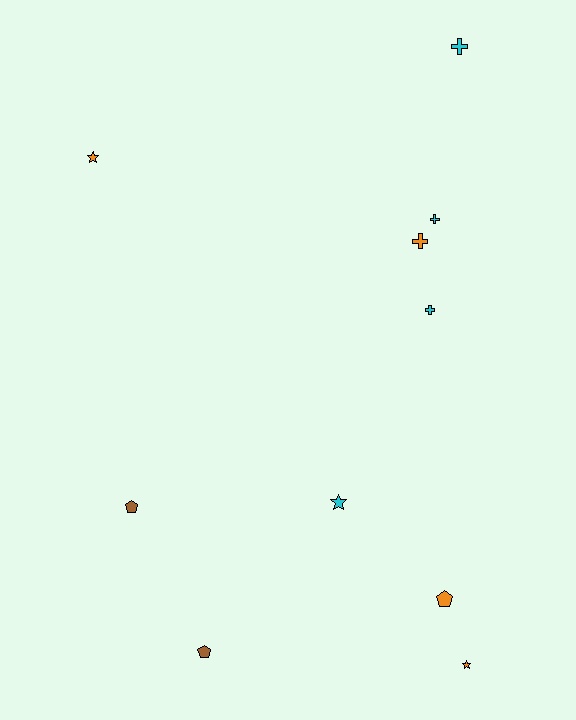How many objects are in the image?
There are 10 objects.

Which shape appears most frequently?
Cross, with 4 objects.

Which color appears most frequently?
Orange, with 4 objects.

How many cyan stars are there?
There is 1 cyan star.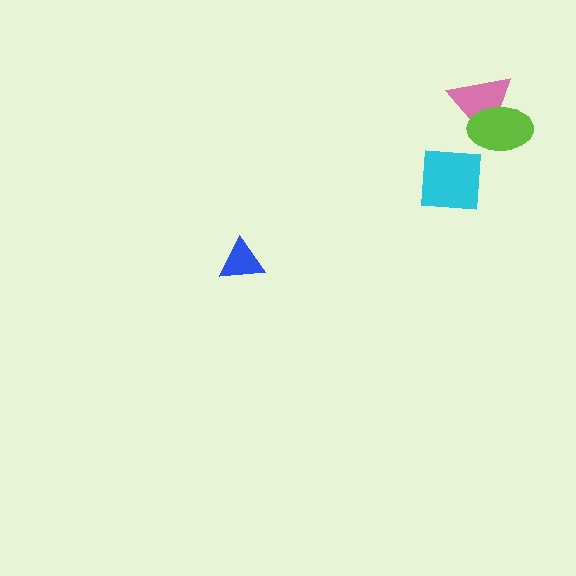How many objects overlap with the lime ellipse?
1 object overlaps with the lime ellipse.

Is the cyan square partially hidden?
No, no other shape covers it.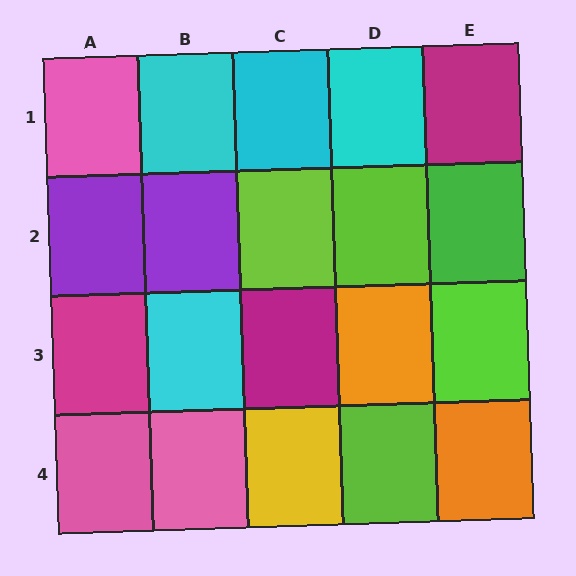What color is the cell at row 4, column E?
Orange.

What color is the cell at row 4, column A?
Pink.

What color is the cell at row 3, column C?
Magenta.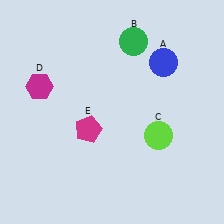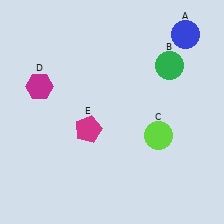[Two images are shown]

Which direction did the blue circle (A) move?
The blue circle (A) moved up.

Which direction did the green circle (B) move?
The green circle (B) moved right.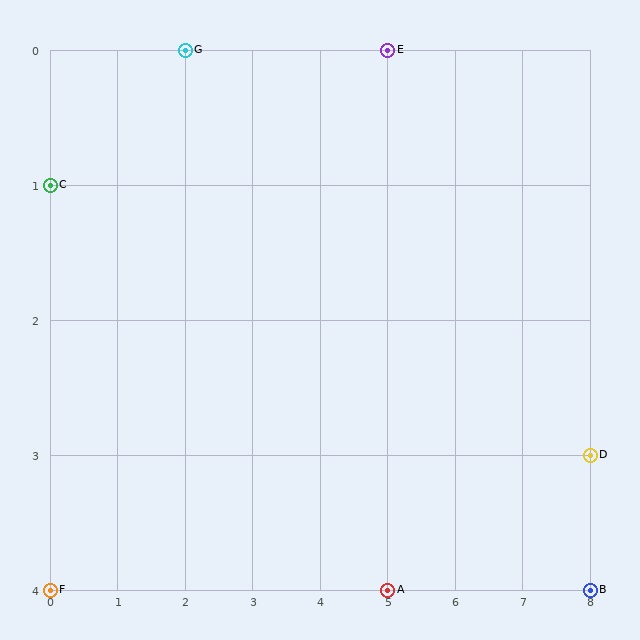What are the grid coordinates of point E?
Point E is at grid coordinates (5, 0).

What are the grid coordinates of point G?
Point G is at grid coordinates (2, 0).